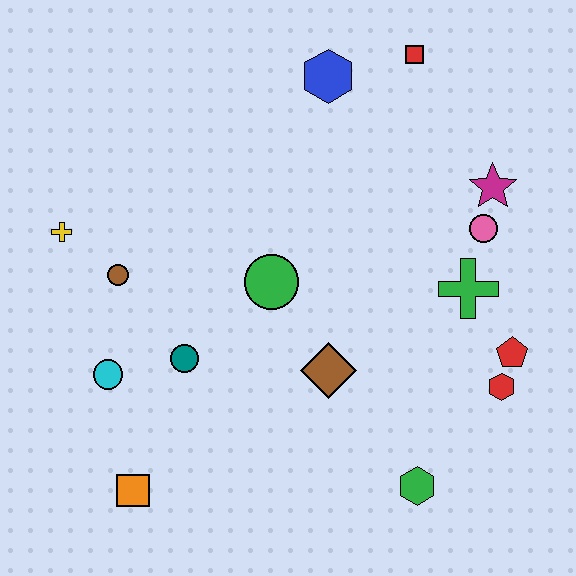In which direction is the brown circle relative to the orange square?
The brown circle is above the orange square.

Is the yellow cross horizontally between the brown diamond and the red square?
No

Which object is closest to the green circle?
The brown diamond is closest to the green circle.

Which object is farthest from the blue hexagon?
The orange square is farthest from the blue hexagon.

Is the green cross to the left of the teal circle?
No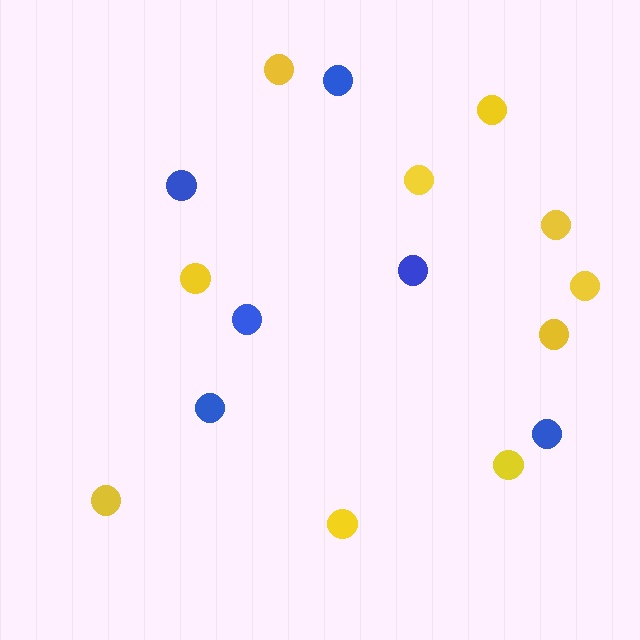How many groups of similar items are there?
There are 2 groups: one group of blue circles (6) and one group of yellow circles (10).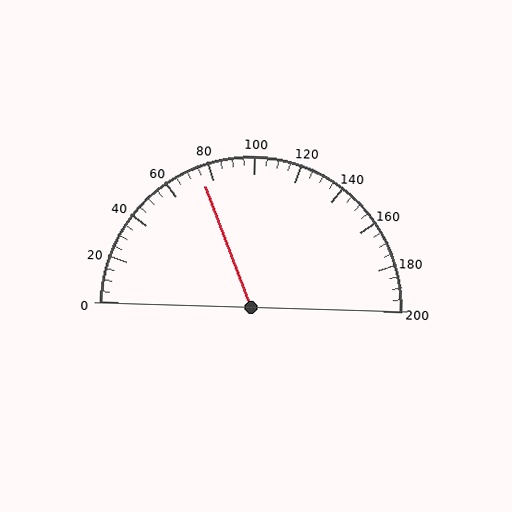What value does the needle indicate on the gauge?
The needle indicates approximately 75.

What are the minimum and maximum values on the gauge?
The gauge ranges from 0 to 200.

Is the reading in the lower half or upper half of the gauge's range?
The reading is in the lower half of the range (0 to 200).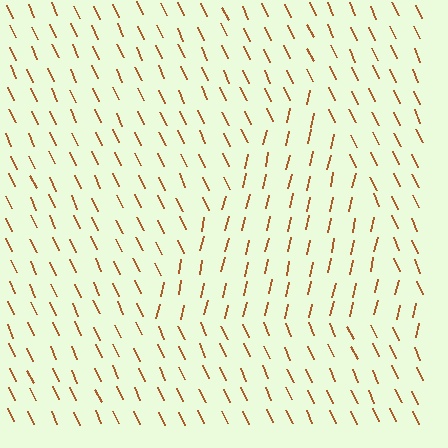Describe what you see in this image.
The image is filled with small brown line segments. A triangle region in the image has lines oriented differently from the surrounding lines, creating a visible texture boundary.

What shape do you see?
I see a triangle.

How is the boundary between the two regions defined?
The boundary is defined purely by a change in line orientation (approximately 38 degrees difference). All lines are the same color and thickness.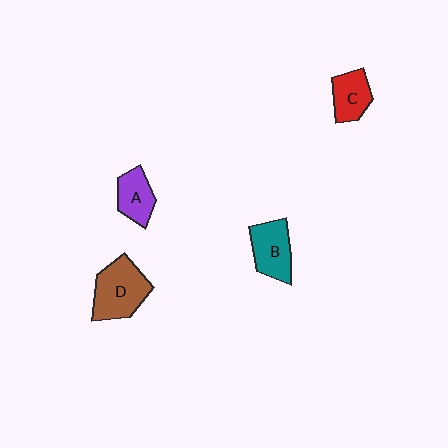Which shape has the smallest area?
Shape A (purple).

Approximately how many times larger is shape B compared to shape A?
Approximately 1.2 times.